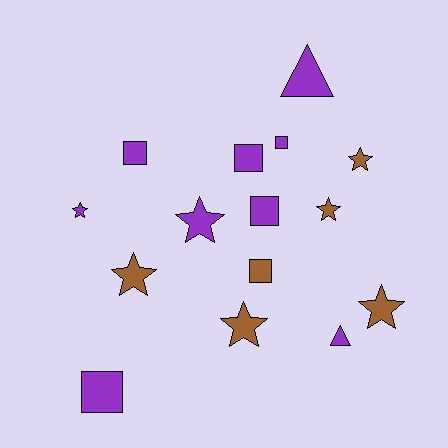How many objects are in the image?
There are 15 objects.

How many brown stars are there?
There are 5 brown stars.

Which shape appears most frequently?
Star, with 7 objects.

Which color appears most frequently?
Purple, with 9 objects.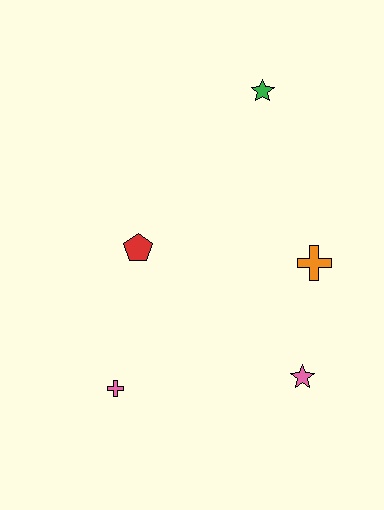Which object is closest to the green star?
The orange cross is closest to the green star.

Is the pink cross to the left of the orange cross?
Yes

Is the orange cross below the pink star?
No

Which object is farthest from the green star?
The pink cross is farthest from the green star.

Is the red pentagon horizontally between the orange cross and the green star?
No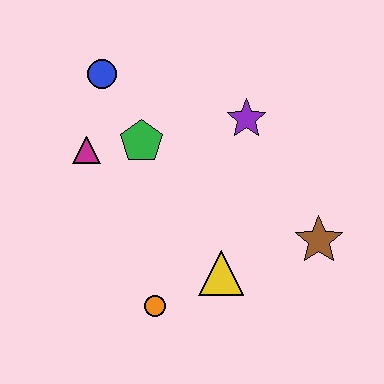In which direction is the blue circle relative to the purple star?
The blue circle is to the left of the purple star.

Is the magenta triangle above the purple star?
No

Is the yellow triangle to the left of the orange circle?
No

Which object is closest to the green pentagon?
The magenta triangle is closest to the green pentagon.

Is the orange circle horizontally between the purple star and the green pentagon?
Yes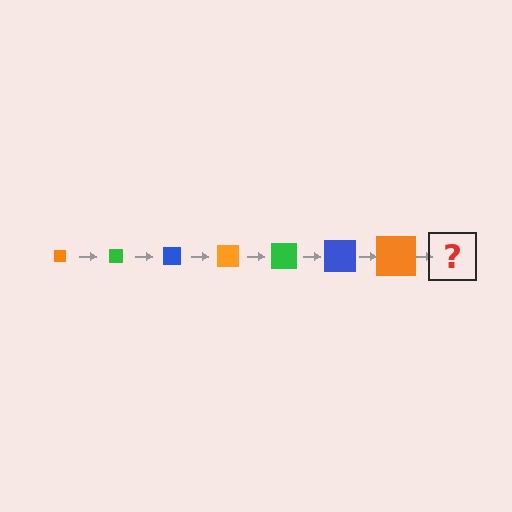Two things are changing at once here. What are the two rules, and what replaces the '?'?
The two rules are that the square grows larger each step and the color cycles through orange, green, and blue. The '?' should be a green square, larger than the previous one.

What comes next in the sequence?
The next element should be a green square, larger than the previous one.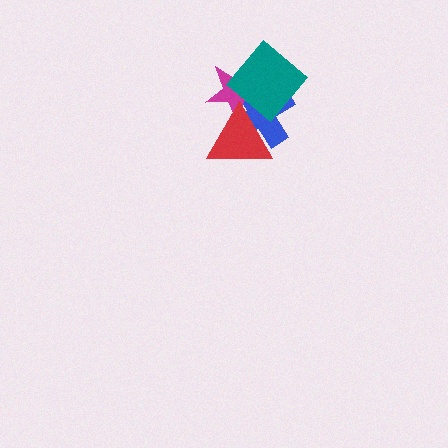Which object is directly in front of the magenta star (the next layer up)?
The teal diamond is directly in front of the magenta star.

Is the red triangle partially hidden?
No, no other shape covers it.